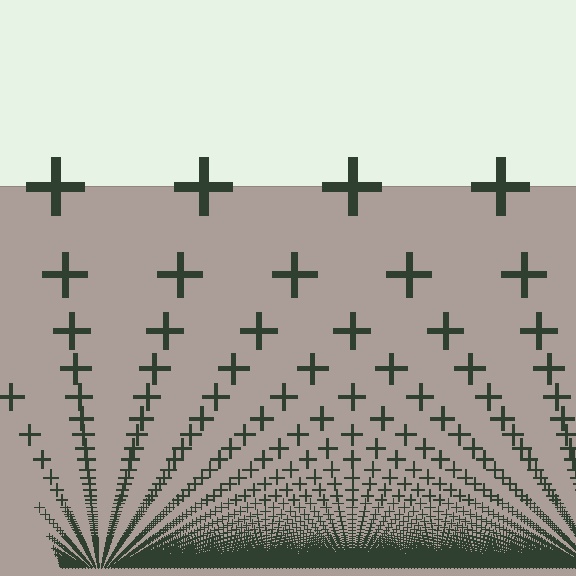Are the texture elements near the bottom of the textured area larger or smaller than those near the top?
Smaller. The gradient is inverted — elements near the bottom are smaller and denser.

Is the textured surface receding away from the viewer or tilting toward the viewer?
The surface appears to tilt toward the viewer. Texture elements get larger and sparser toward the top.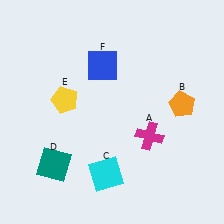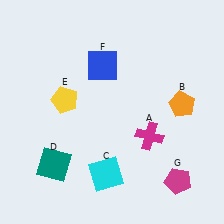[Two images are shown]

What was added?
A magenta pentagon (G) was added in Image 2.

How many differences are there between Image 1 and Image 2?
There is 1 difference between the two images.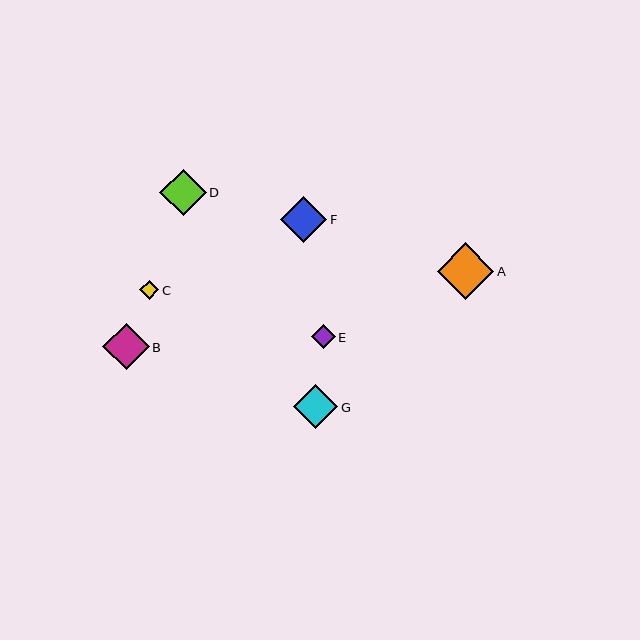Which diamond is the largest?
Diamond A is the largest with a size of approximately 56 pixels.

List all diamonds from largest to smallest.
From largest to smallest: A, F, D, B, G, E, C.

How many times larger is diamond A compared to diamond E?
Diamond A is approximately 2.4 times the size of diamond E.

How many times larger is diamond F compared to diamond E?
Diamond F is approximately 2.0 times the size of diamond E.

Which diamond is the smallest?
Diamond C is the smallest with a size of approximately 19 pixels.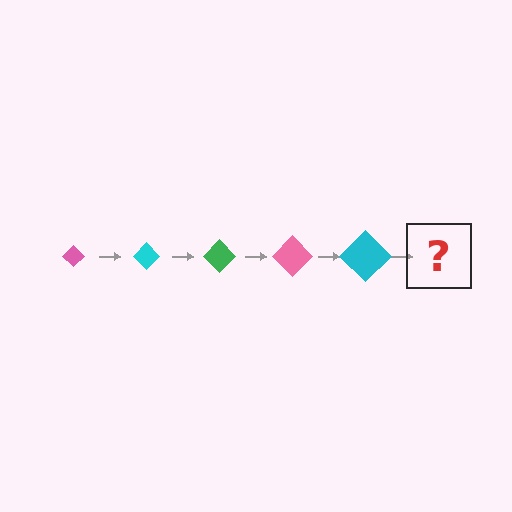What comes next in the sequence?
The next element should be a green diamond, larger than the previous one.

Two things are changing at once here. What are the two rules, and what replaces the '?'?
The two rules are that the diamond grows larger each step and the color cycles through pink, cyan, and green. The '?' should be a green diamond, larger than the previous one.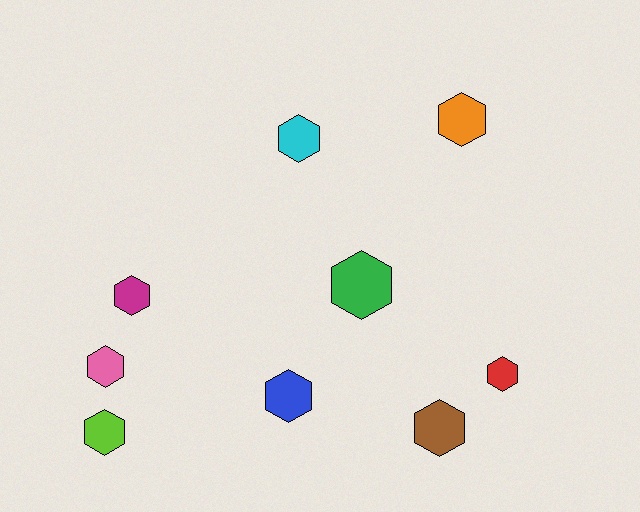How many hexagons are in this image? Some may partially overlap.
There are 9 hexagons.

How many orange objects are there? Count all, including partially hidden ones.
There is 1 orange object.